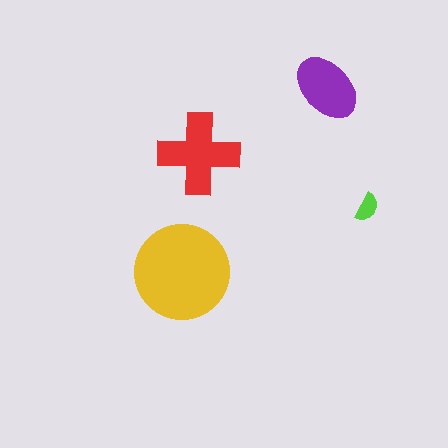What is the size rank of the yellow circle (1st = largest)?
1st.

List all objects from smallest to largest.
The lime semicircle, the purple ellipse, the red cross, the yellow circle.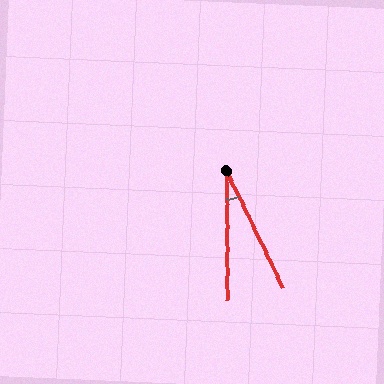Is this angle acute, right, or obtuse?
It is acute.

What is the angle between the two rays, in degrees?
Approximately 25 degrees.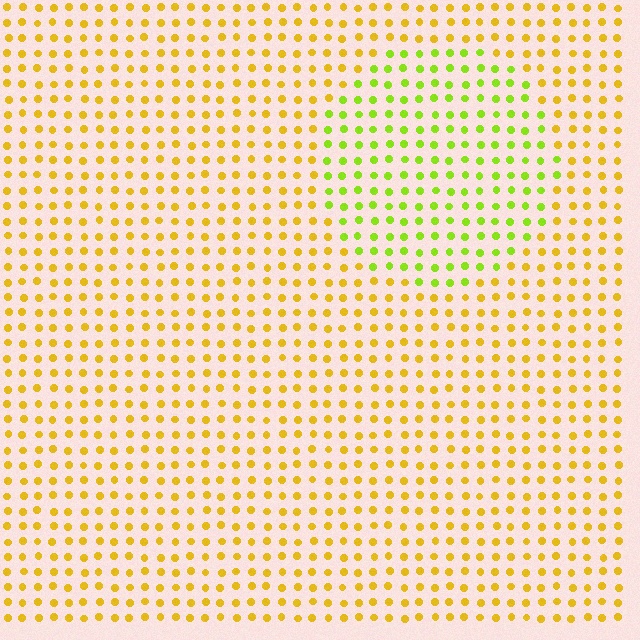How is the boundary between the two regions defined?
The boundary is defined purely by a slight shift in hue (about 40 degrees). Spacing, size, and orientation are identical on both sides.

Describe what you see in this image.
The image is filled with small yellow elements in a uniform arrangement. A circle-shaped region is visible where the elements are tinted to a slightly different hue, forming a subtle color boundary.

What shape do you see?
I see a circle.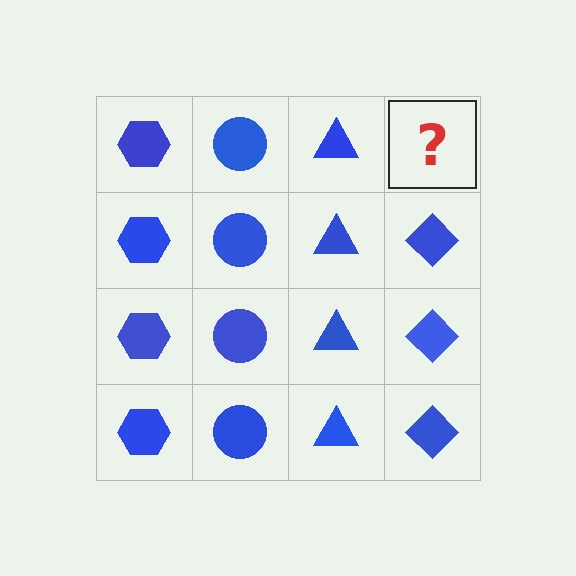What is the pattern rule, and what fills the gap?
The rule is that each column has a consistent shape. The gap should be filled with a blue diamond.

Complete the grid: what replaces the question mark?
The question mark should be replaced with a blue diamond.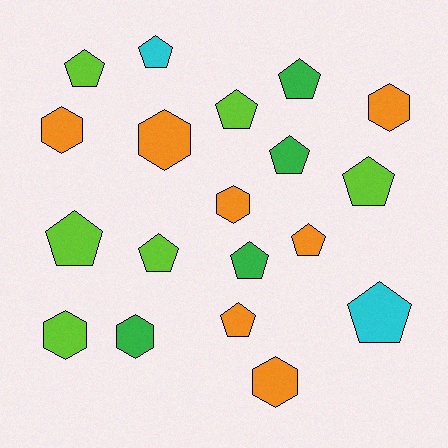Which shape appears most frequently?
Pentagon, with 12 objects.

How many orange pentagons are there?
There are 2 orange pentagons.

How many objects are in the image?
There are 19 objects.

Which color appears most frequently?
Orange, with 7 objects.